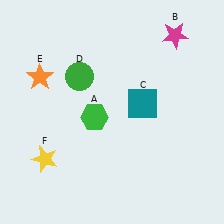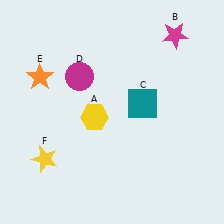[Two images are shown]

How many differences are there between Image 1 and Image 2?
There are 2 differences between the two images.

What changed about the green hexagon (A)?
In Image 1, A is green. In Image 2, it changed to yellow.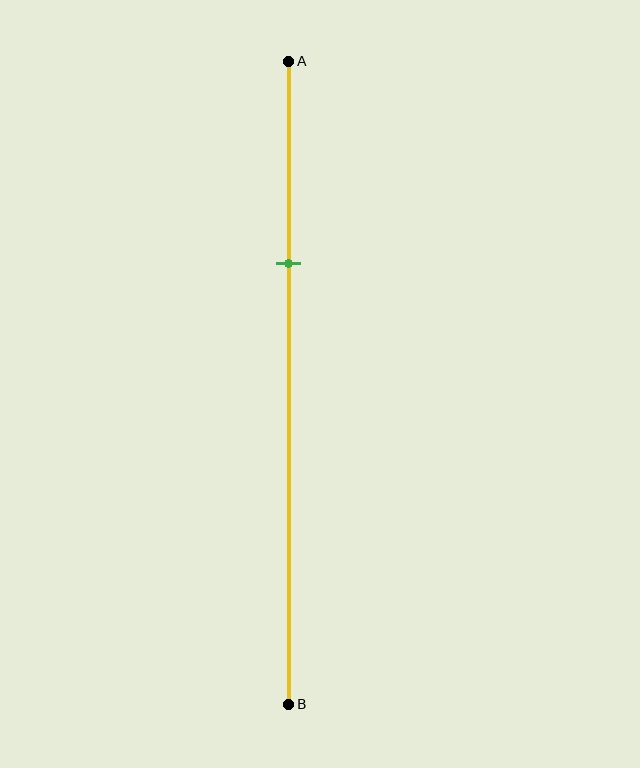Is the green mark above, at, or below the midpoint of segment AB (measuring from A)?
The green mark is above the midpoint of segment AB.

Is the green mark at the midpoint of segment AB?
No, the mark is at about 30% from A, not at the 50% midpoint.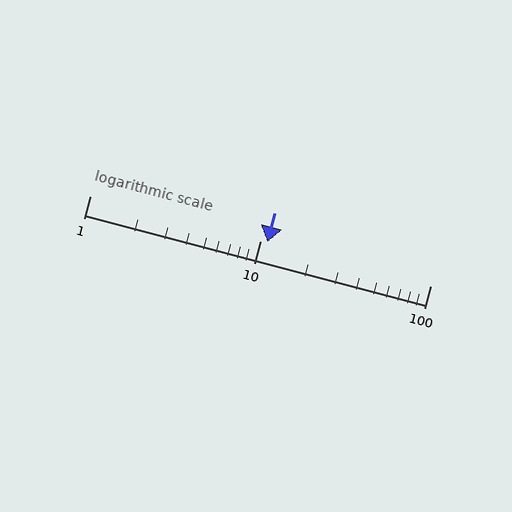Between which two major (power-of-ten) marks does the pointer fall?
The pointer is between 10 and 100.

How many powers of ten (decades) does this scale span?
The scale spans 2 decades, from 1 to 100.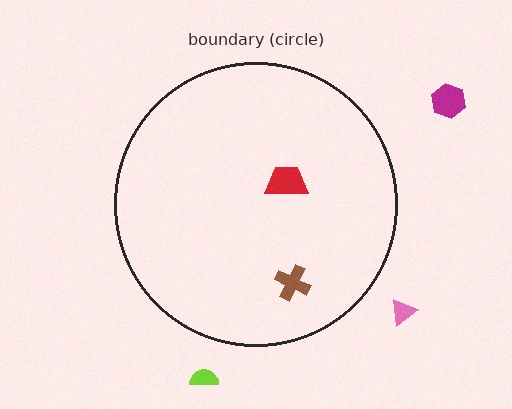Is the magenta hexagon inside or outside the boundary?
Outside.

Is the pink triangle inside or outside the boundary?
Outside.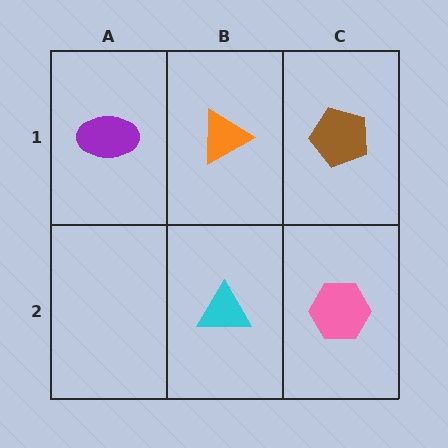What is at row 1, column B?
An orange triangle.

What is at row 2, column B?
A cyan triangle.